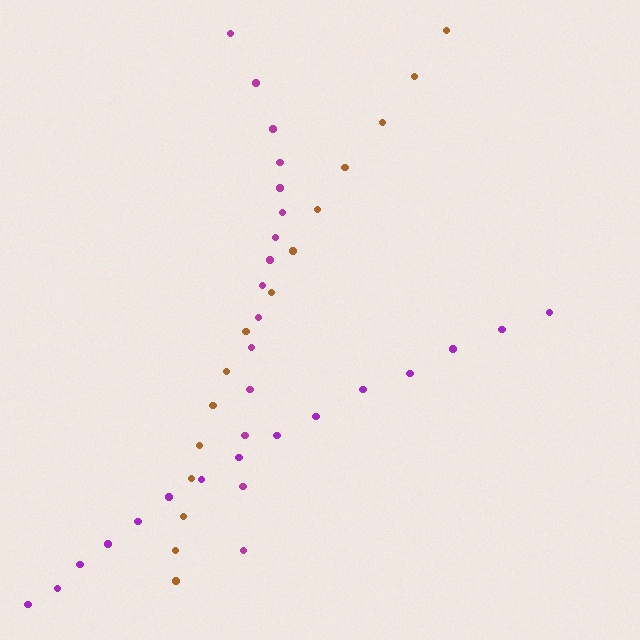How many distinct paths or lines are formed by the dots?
There are 3 distinct paths.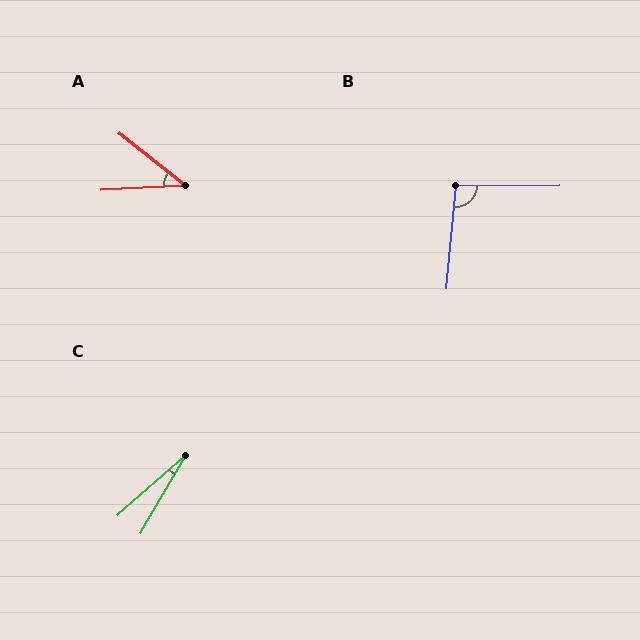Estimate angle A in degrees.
Approximately 42 degrees.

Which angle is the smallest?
C, at approximately 19 degrees.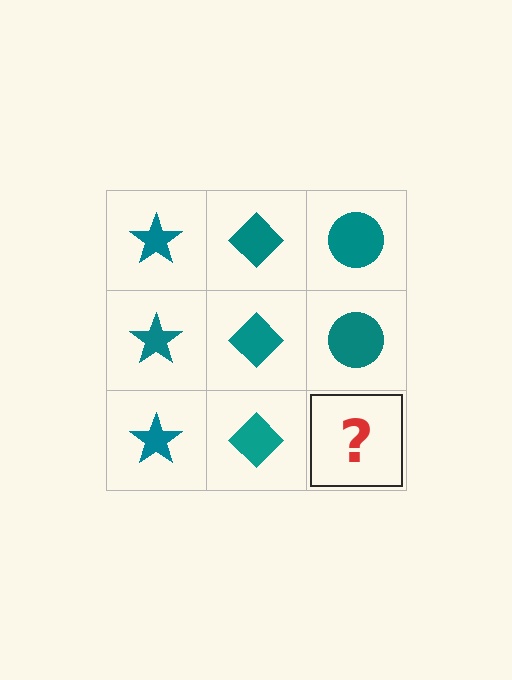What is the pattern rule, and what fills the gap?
The rule is that each column has a consistent shape. The gap should be filled with a teal circle.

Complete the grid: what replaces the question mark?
The question mark should be replaced with a teal circle.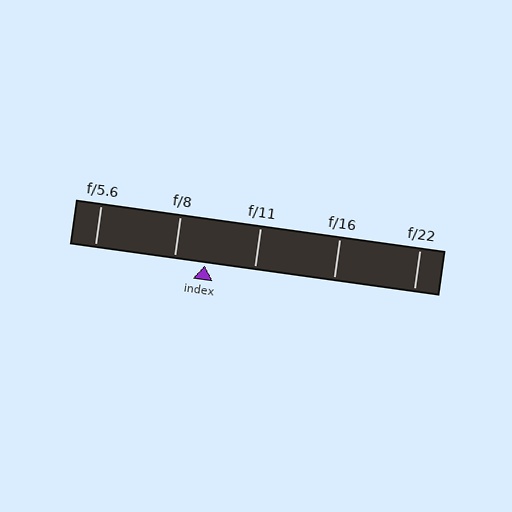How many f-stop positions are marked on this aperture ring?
There are 5 f-stop positions marked.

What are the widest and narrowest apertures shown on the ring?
The widest aperture shown is f/5.6 and the narrowest is f/22.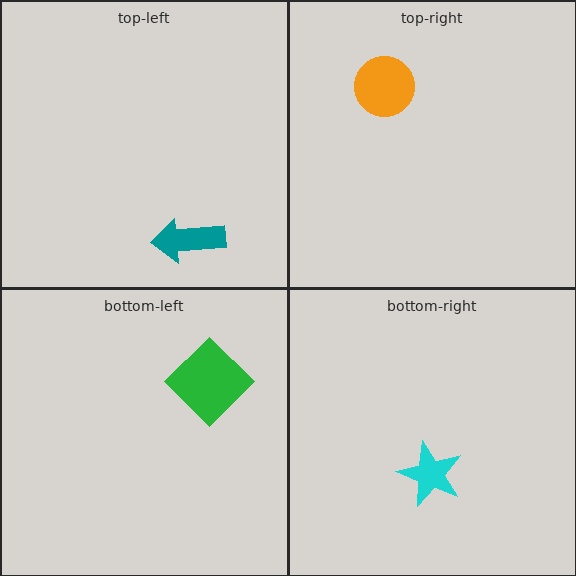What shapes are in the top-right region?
The orange circle.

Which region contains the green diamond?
The bottom-left region.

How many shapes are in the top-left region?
1.